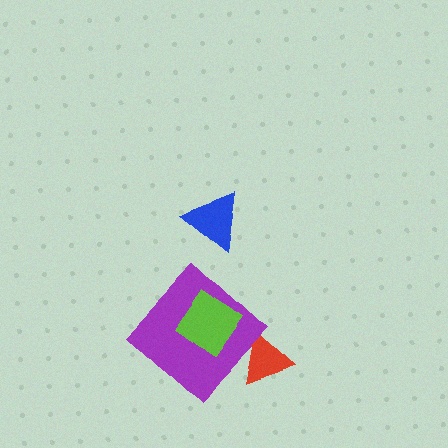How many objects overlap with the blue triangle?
0 objects overlap with the blue triangle.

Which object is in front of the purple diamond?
The lime diamond is in front of the purple diamond.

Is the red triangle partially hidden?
No, no other shape covers it.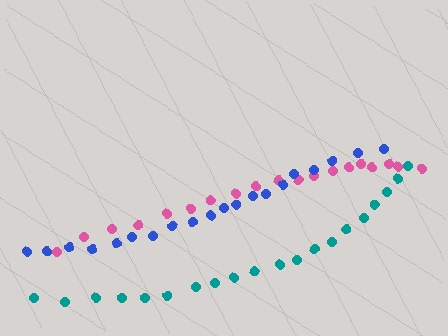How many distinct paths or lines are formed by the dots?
There are 3 distinct paths.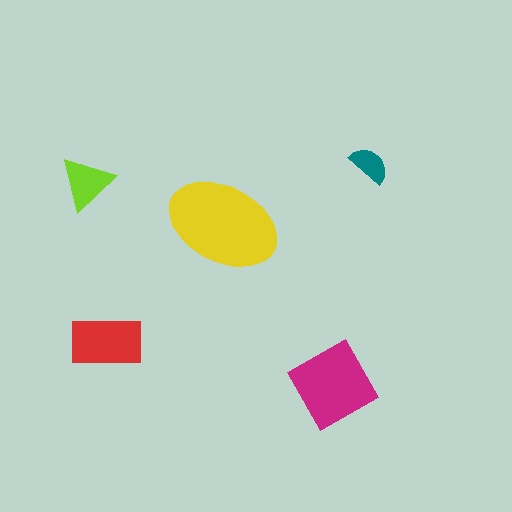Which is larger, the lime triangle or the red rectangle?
The red rectangle.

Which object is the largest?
The yellow ellipse.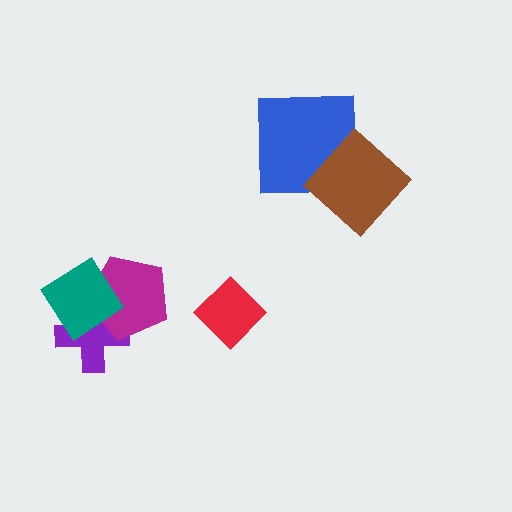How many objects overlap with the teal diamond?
2 objects overlap with the teal diamond.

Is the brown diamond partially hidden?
No, no other shape covers it.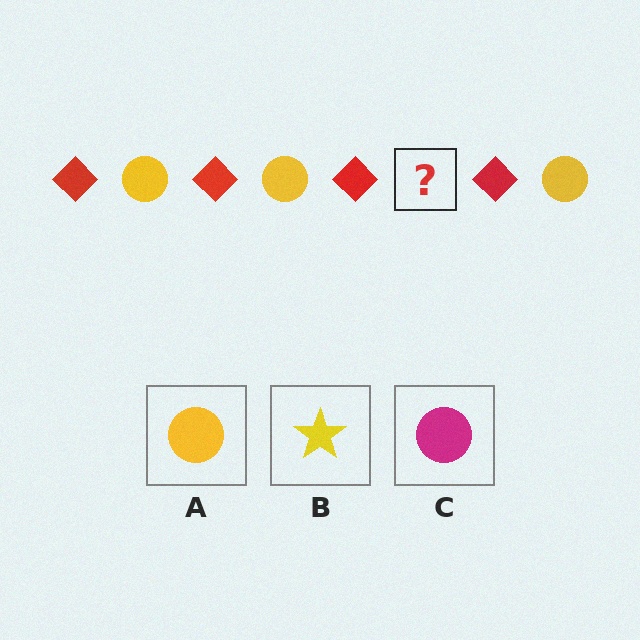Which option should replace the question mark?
Option A.